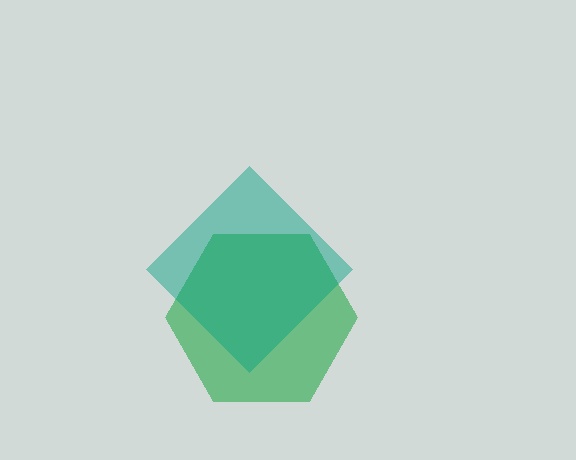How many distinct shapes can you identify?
There are 2 distinct shapes: a green hexagon, a teal diamond.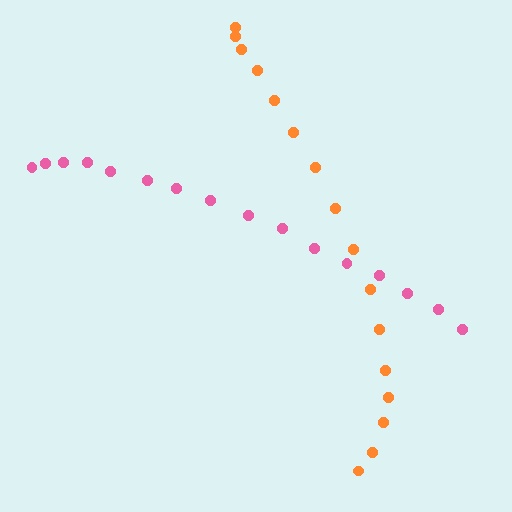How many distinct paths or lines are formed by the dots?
There are 2 distinct paths.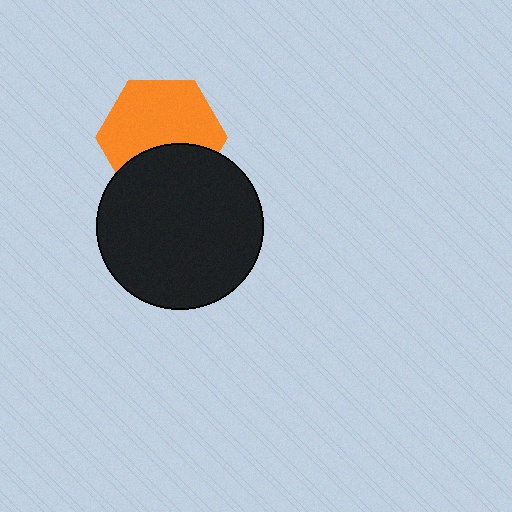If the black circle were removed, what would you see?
You would see the complete orange hexagon.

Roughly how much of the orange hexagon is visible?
About half of it is visible (roughly 65%).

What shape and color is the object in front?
The object in front is a black circle.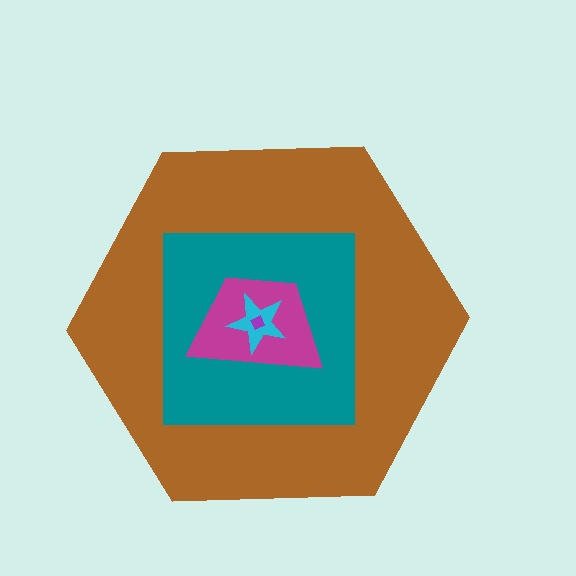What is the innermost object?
The purple diamond.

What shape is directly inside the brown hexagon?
The teal square.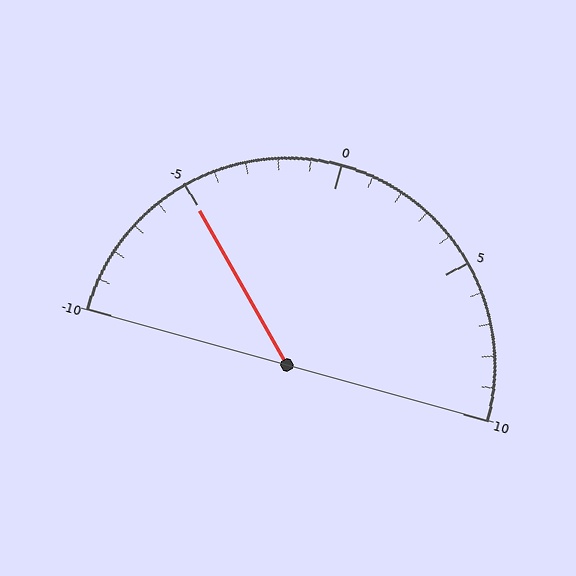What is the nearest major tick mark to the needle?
The nearest major tick mark is -5.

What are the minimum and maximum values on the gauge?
The gauge ranges from -10 to 10.